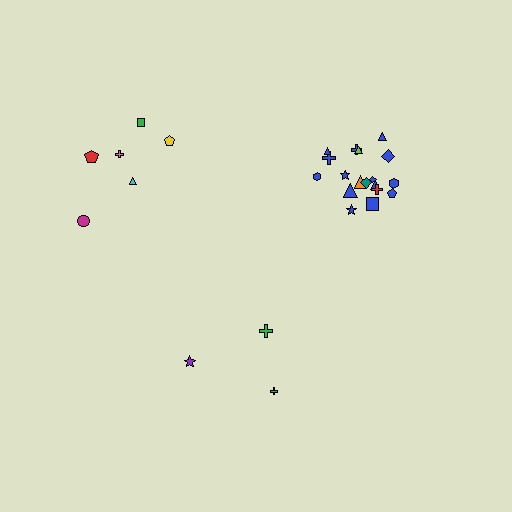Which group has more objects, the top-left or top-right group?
The top-right group.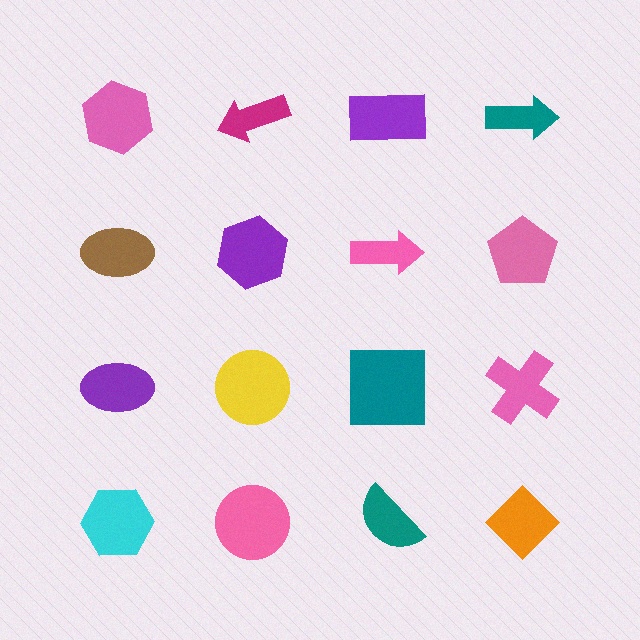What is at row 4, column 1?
A cyan hexagon.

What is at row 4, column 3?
A teal semicircle.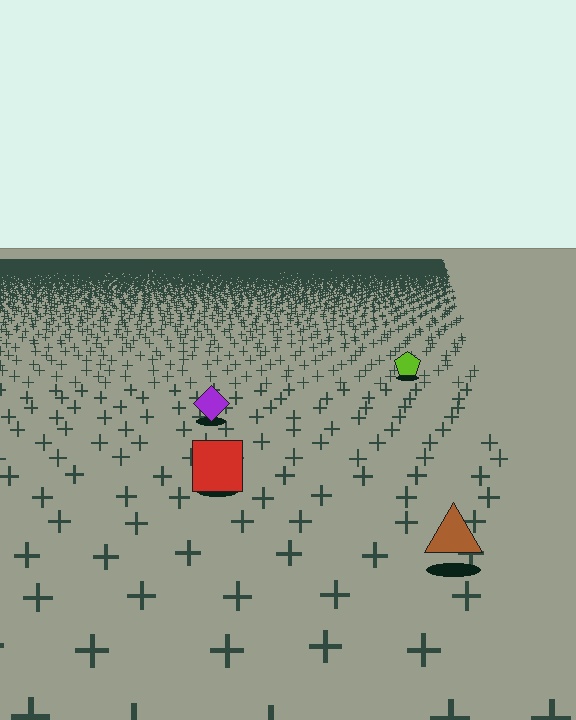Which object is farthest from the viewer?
The lime pentagon is farthest from the viewer. It appears smaller and the ground texture around it is denser.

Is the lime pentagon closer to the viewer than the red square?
No. The red square is closer — you can tell from the texture gradient: the ground texture is coarser near it.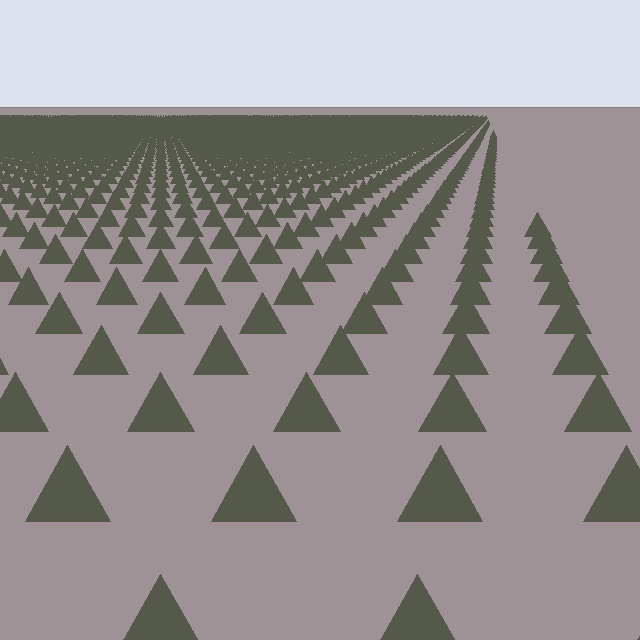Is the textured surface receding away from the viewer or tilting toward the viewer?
The surface is receding away from the viewer. Texture elements get smaller and denser toward the top.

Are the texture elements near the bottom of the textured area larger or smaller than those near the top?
Larger. Near the bottom, elements are closer to the viewer and appear at a bigger on-screen size.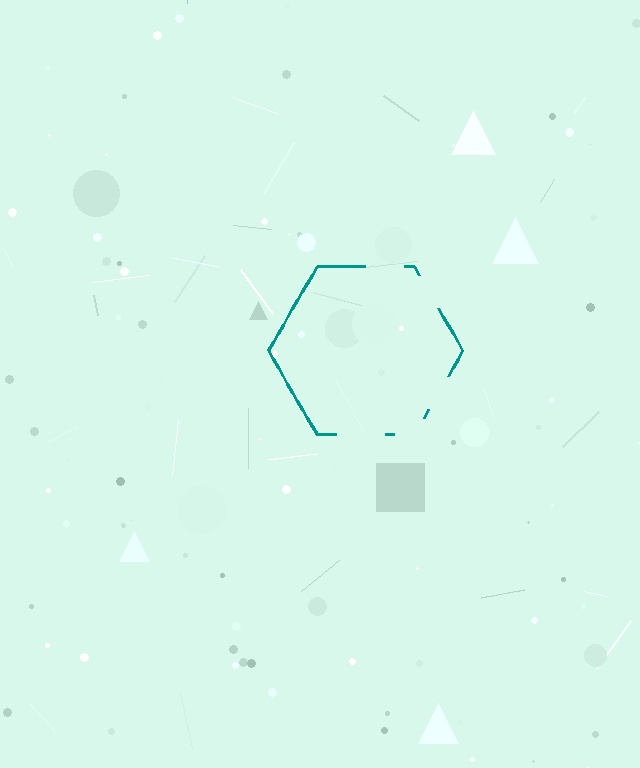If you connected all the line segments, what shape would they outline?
They would outline a hexagon.